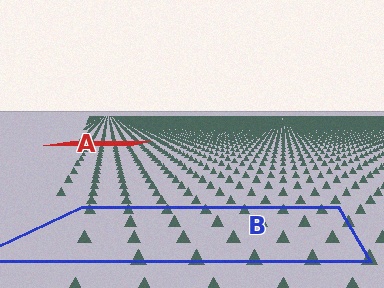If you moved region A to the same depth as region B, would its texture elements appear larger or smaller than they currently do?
They would appear larger. At a closer depth, the same texture elements are projected at a bigger on-screen size.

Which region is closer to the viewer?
Region B is closer. The texture elements there are larger and more spread out.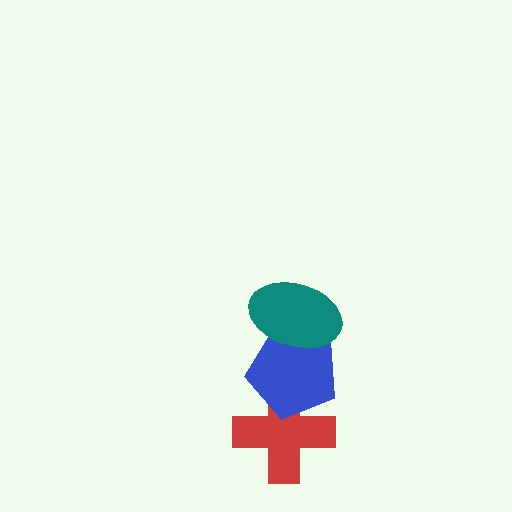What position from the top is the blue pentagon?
The blue pentagon is 2nd from the top.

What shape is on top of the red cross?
The blue pentagon is on top of the red cross.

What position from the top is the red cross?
The red cross is 3rd from the top.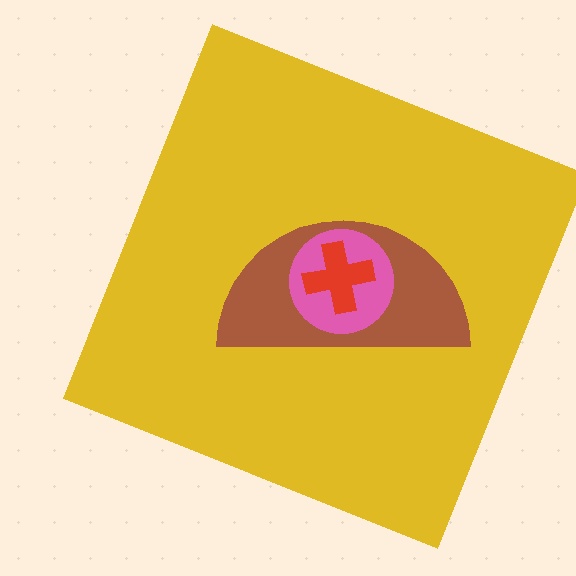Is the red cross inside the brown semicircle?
Yes.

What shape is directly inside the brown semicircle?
The pink circle.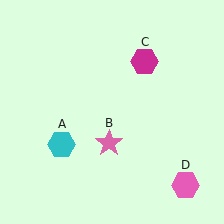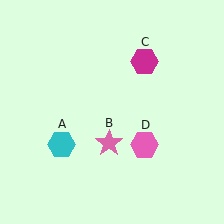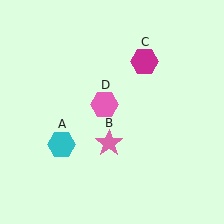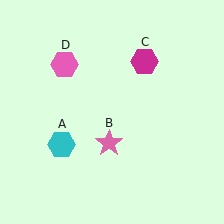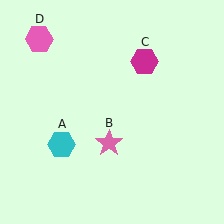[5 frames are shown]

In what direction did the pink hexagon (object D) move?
The pink hexagon (object D) moved up and to the left.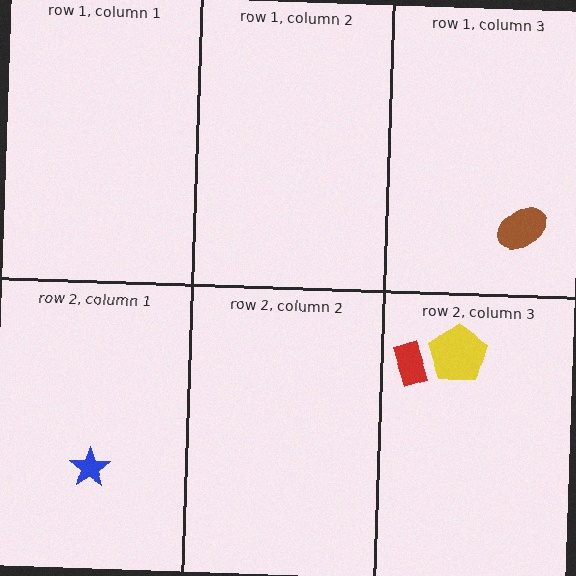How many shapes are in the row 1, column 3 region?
1.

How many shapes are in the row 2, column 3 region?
2.